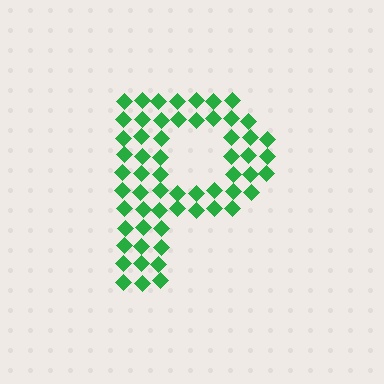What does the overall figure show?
The overall figure shows the letter P.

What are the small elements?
The small elements are diamonds.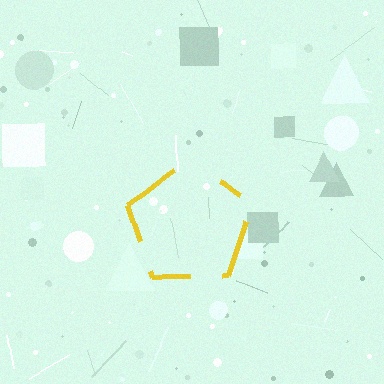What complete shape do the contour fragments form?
The contour fragments form a pentagon.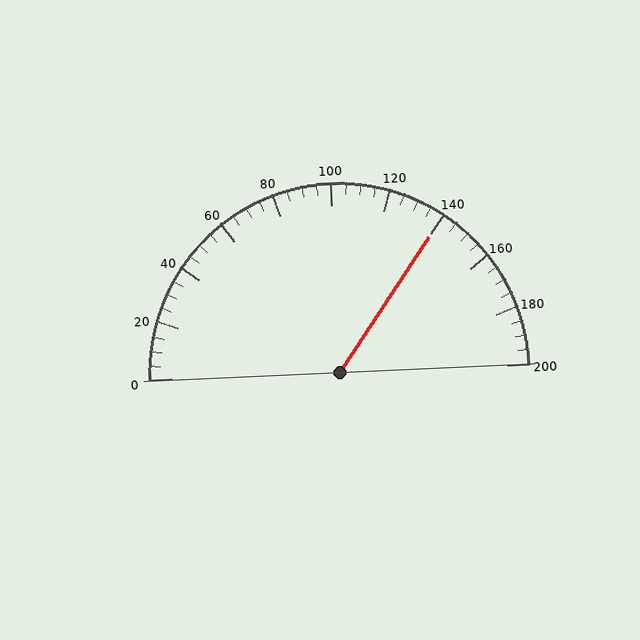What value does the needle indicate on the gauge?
The needle indicates approximately 140.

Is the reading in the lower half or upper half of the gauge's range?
The reading is in the upper half of the range (0 to 200).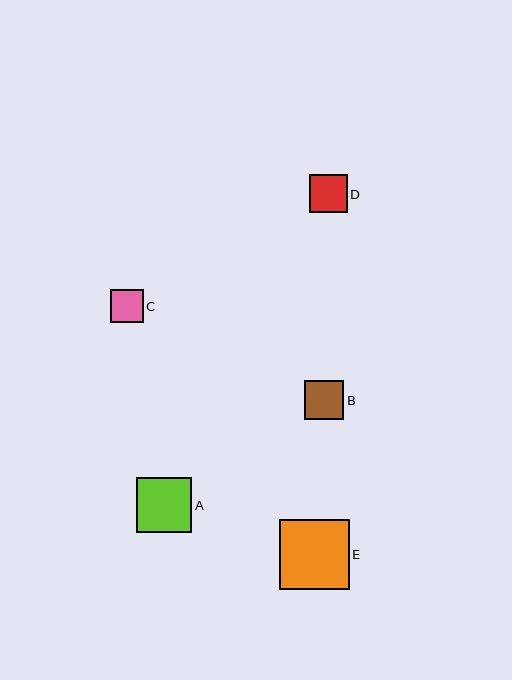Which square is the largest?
Square E is the largest with a size of approximately 70 pixels.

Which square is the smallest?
Square C is the smallest with a size of approximately 33 pixels.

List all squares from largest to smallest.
From largest to smallest: E, A, B, D, C.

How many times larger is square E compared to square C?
Square E is approximately 2.1 times the size of square C.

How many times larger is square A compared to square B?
Square A is approximately 1.4 times the size of square B.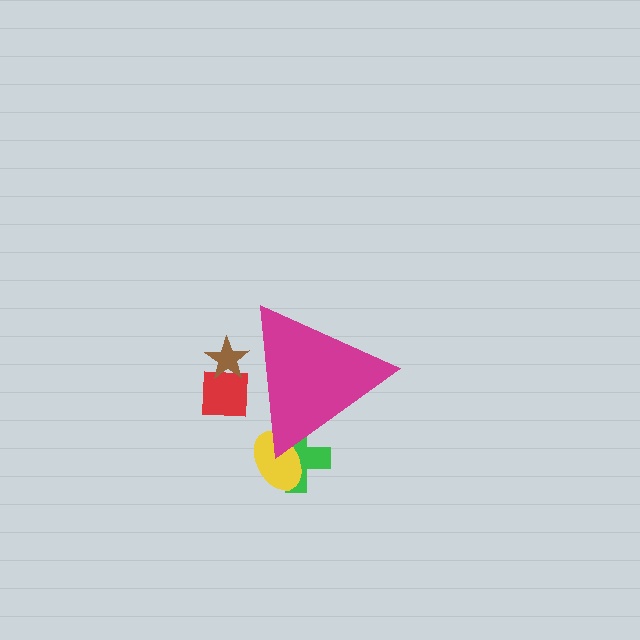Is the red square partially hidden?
Yes, the red square is partially hidden behind the magenta triangle.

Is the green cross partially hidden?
Yes, the green cross is partially hidden behind the magenta triangle.